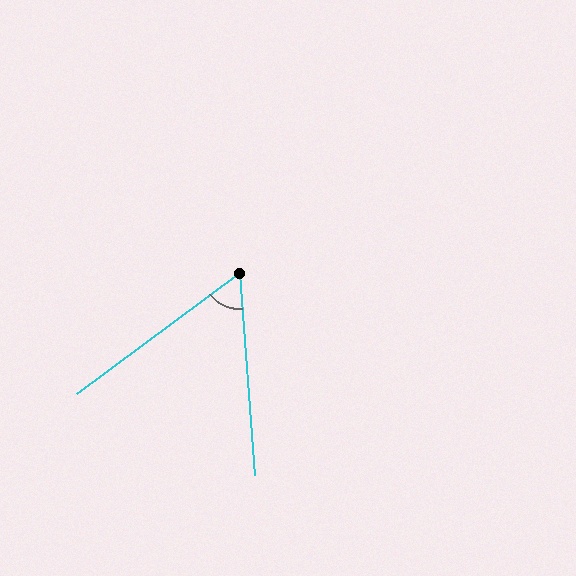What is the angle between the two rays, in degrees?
Approximately 58 degrees.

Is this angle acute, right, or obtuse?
It is acute.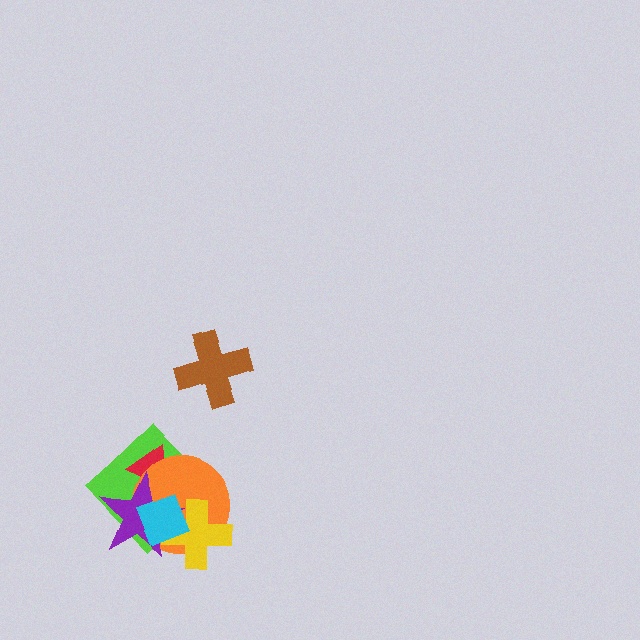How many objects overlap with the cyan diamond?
4 objects overlap with the cyan diamond.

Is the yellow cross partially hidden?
Yes, it is partially covered by another shape.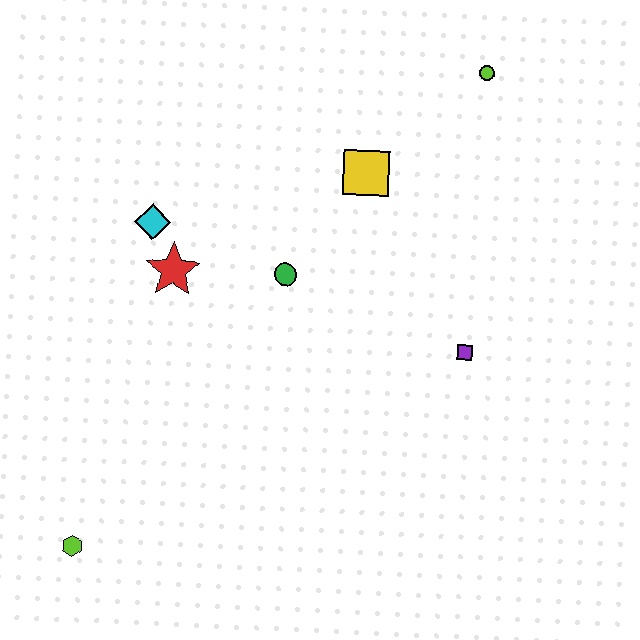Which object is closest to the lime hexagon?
The red star is closest to the lime hexagon.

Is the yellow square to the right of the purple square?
No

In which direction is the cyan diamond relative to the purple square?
The cyan diamond is to the left of the purple square.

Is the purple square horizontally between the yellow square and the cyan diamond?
No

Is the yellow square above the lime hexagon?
Yes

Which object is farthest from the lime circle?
The lime hexagon is farthest from the lime circle.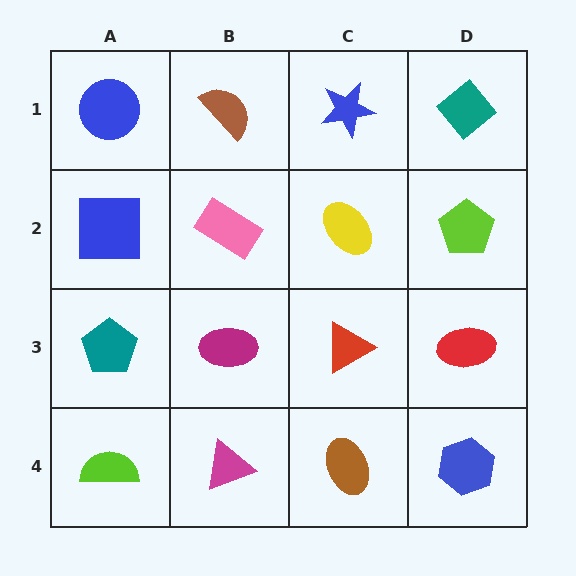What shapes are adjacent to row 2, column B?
A brown semicircle (row 1, column B), a magenta ellipse (row 3, column B), a blue square (row 2, column A), a yellow ellipse (row 2, column C).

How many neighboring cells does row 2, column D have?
3.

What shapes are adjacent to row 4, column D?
A red ellipse (row 3, column D), a brown ellipse (row 4, column C).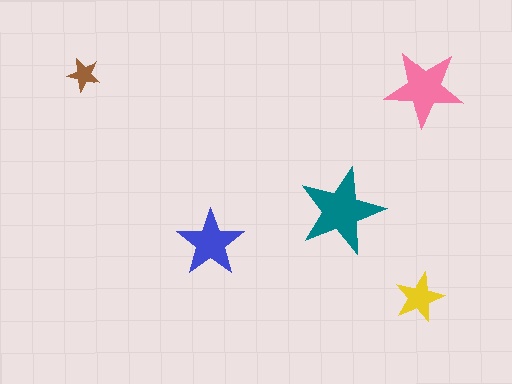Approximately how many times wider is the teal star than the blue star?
About 1.5 times wider.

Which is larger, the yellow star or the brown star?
The yellow one.